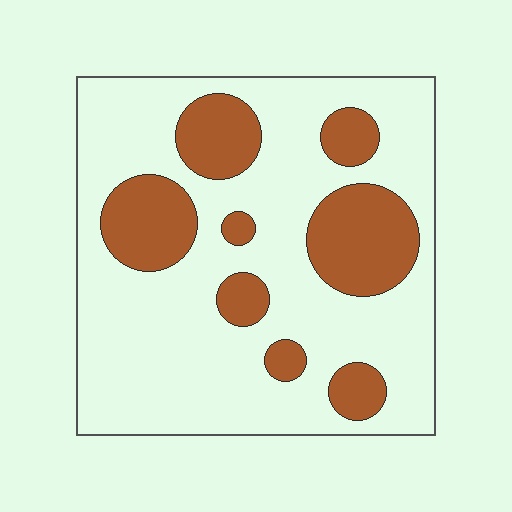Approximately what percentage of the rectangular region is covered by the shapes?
Approximately 25%.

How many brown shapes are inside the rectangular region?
8.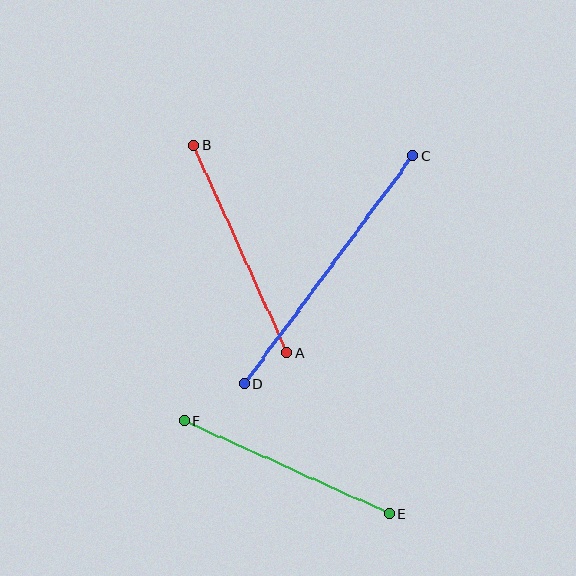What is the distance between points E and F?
The distance is approximately 225 pixels.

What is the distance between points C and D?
The distance is approximately 284 pixels.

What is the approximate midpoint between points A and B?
The midpoint is at approximately (240, 249) pixels.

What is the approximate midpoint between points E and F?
The midpoint is at approximately (287, 467) pixels.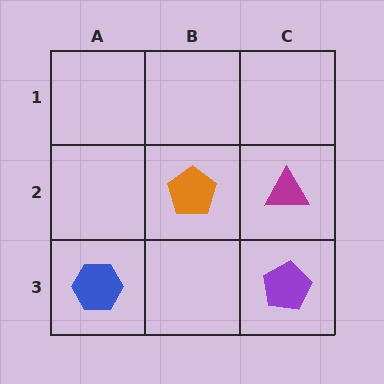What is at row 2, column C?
A magenta triangle.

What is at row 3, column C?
A purple pentagon.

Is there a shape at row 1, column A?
No, that cell is empty.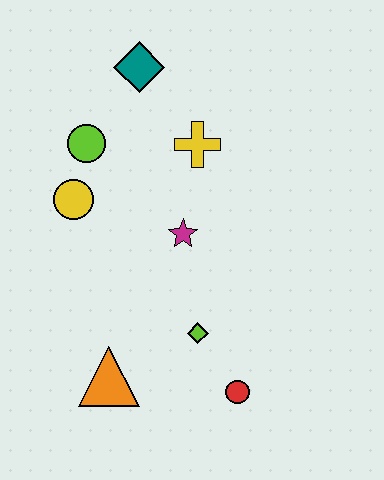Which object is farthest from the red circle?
The teal diamond is farthest from the red circle.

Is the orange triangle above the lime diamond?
No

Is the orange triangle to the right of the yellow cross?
No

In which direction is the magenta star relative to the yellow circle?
The magenta star is to the right of the yellow circle.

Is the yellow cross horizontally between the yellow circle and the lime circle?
No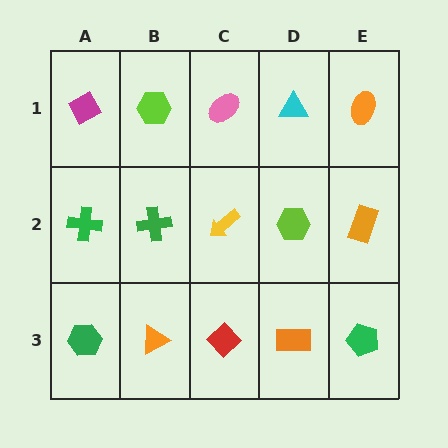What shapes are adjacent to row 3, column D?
A lime hexagon (row 2, column D), a red diamond (row 3, column C), a green pentagon (row 3, column E).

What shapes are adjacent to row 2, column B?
A lime hexagon (row 1, column B), an orange triangle (row 3, column B), a green cross (row 2, column A), a yellow arrow (row 2, column C).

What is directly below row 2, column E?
A green pentagon.